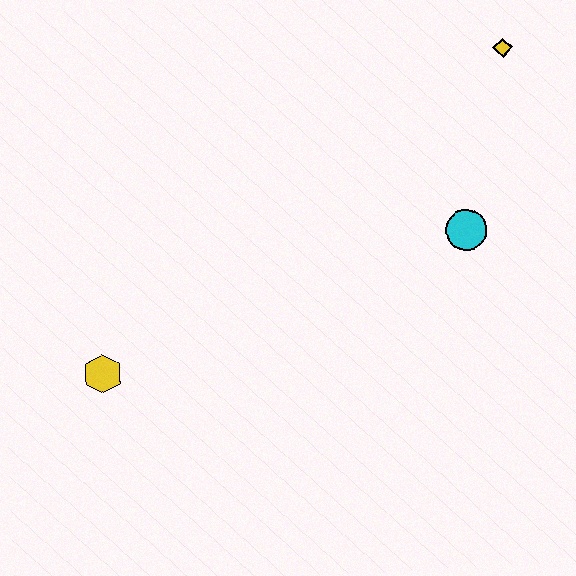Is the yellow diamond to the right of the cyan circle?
Yes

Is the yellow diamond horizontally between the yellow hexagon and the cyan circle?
No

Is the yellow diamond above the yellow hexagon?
Yes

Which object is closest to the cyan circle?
The yellow diamond is closest to the cyan circle.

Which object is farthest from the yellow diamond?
The yellow hexagon is farthest from the yellow diamond.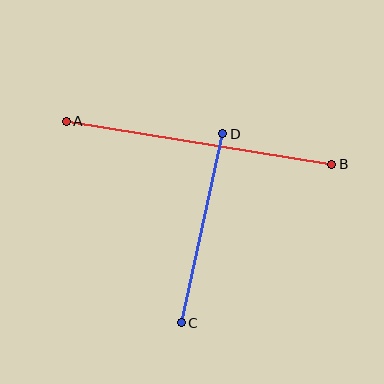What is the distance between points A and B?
The distance is approximately 269 pixels.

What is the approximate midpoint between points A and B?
The midpoint is at approximately (199, 143) pixels.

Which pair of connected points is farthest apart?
Points A and B are farthest apart.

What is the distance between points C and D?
The distance is approximately 193 pixels.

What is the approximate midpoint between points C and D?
The midpoint is at approximately (202, 228) pixels.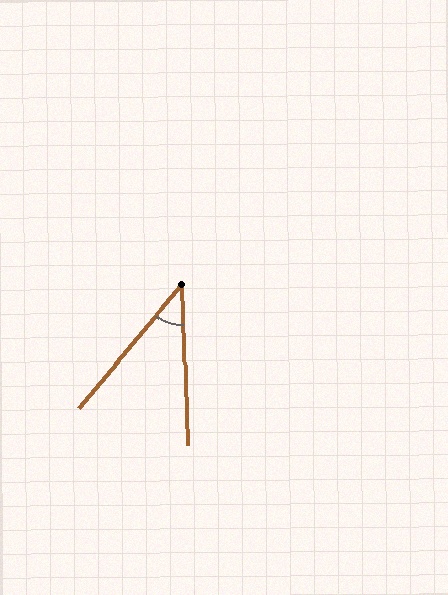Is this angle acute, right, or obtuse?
It is acute.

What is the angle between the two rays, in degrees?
Approximately 42 degrees.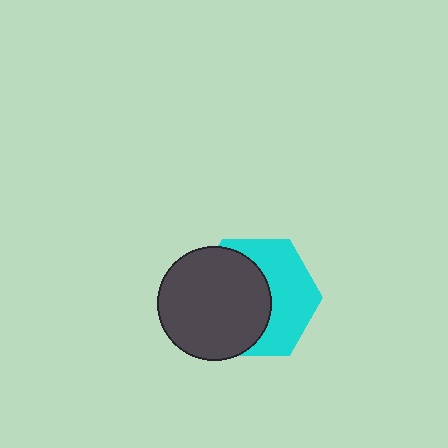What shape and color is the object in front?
The object in front is a dark gray circle.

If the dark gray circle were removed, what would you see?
You would see the complete cyan hexagon.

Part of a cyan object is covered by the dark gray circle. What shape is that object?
It is a hexagon.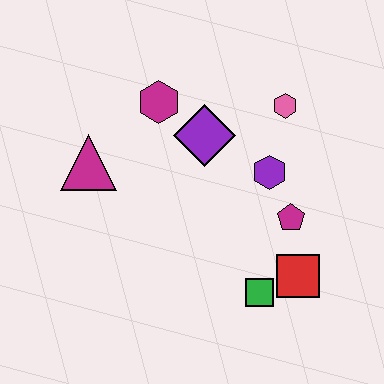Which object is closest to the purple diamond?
The magenta hexagon is closest to the purple diamond.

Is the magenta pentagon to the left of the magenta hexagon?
No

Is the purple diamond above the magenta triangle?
Yes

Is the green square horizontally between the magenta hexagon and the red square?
Yes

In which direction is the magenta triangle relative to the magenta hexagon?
The magenta triangle is to the left of the magenta hexagon.